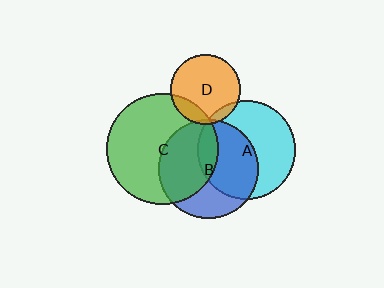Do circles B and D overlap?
Yes.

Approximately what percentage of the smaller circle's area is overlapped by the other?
Approximately 5%.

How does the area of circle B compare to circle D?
Approximately 2.0 times.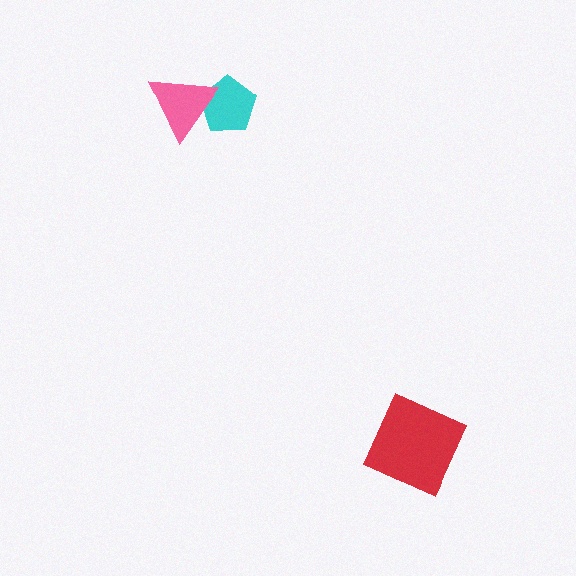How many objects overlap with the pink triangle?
1 object overlaps with the pink triangle.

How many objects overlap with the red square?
0 objects overlap with the red square.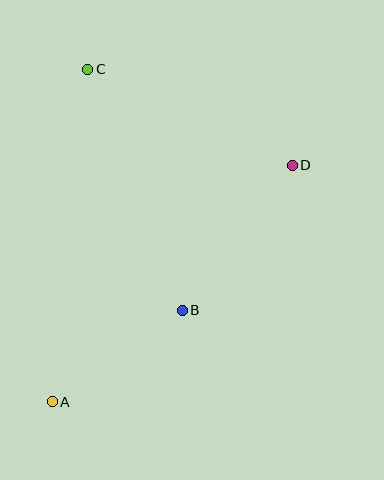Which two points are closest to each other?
Points A and B are closest to each other.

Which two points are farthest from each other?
Points A and D are farthest from each other.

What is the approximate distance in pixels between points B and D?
The distance between B and D is approximately 182 pixels.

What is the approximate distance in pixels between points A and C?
The distance between A and C is approximately 334 pixels.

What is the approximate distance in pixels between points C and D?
The distance between C and D is approximately 226 pixels.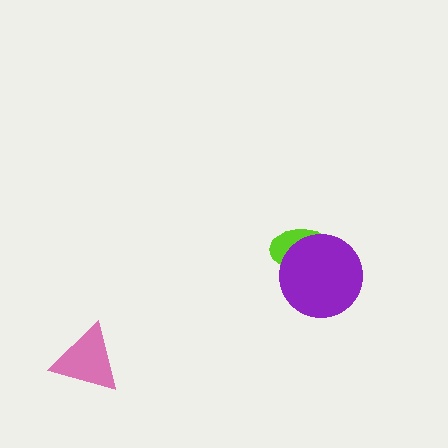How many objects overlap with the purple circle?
1 object overlaps with the purple circle.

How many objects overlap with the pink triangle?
0 objects overlap with the pink triangle.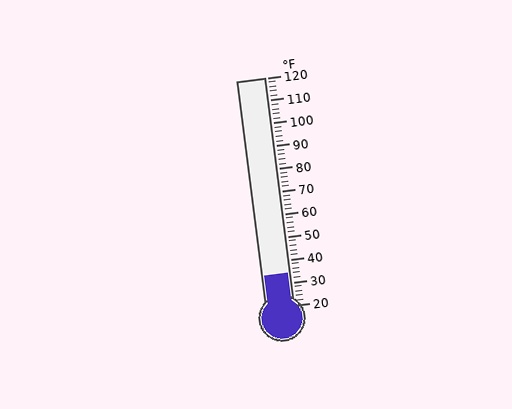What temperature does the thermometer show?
The thermometer shows approximately 34°F.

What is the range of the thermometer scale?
The thermometer scale ranges from 20°F to 120°F.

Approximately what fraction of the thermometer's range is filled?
The thermometer is filled to approximately 15% of its range.